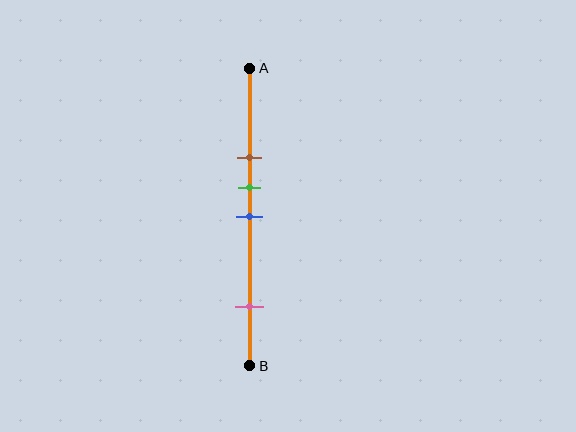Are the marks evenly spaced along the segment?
No, the marks are not evenly spaced.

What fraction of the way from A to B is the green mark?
The green mark is approximately 40% (0.4) of the way from A to B.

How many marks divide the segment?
There are 4 marks dividing the segment.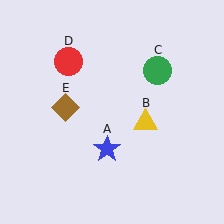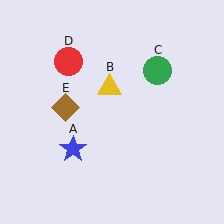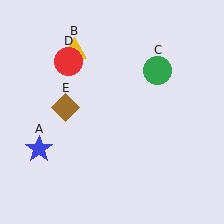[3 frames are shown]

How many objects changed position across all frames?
2 objects changed position: blue star (object A), yellow triangle (object B).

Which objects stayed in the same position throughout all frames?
Green circle (object C) and red circle (object D) and brown diamond (object E) remained stationary.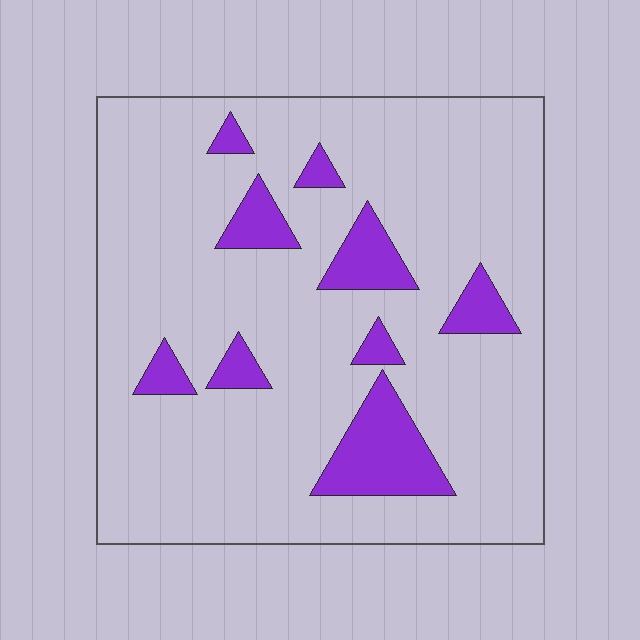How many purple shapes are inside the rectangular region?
9.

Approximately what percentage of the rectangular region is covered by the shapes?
Approximately 15%.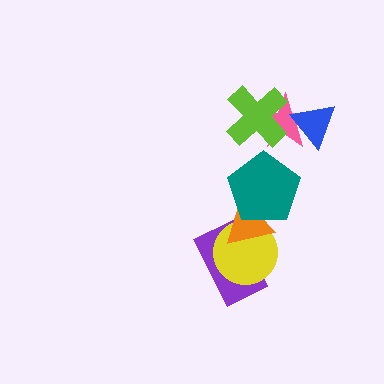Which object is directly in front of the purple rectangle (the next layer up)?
The yellow circle is directly in front of the purple rectangle.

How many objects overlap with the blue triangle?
1 object overlaps with the blue triangle.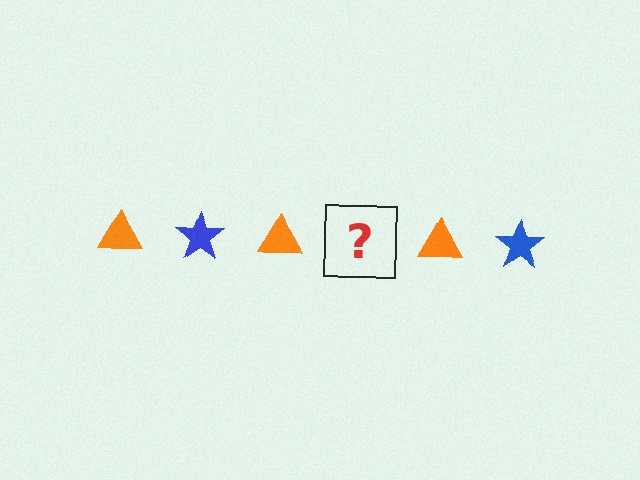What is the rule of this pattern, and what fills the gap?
The rule is that the pattern alternates between orange triangle and blue star. The gap should be filled with a blue star.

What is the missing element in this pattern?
The missing element is a blue star.